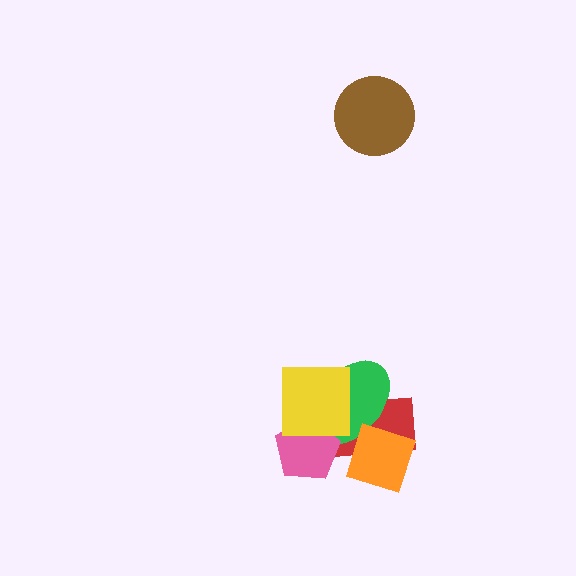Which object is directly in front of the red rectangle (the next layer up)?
The green ellipse is directly in front of the red rectangle.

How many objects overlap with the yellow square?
3 objects overlap with the yellow square.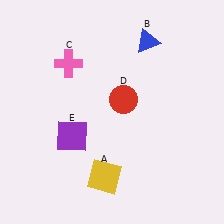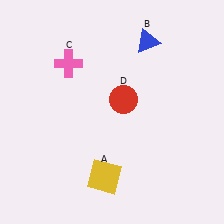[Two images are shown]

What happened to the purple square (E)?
The purple square (E) was removed in Image 2. It was in the bottom-left area of Image 1.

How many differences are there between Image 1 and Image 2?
There is 1 difference between the two images.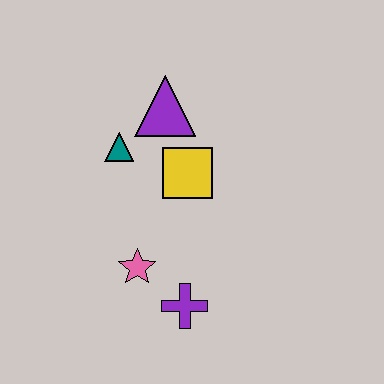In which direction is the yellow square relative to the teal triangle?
The yellow square is to the right of the teal triangle.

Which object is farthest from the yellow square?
The purple cross is farthest from the yellow square.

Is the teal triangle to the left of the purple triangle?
Yes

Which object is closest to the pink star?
The purple cross is closest to the pink star.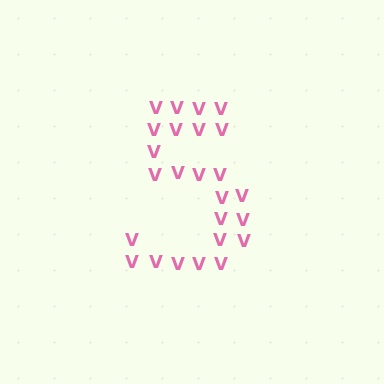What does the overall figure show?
The overall figure shows the digit 5.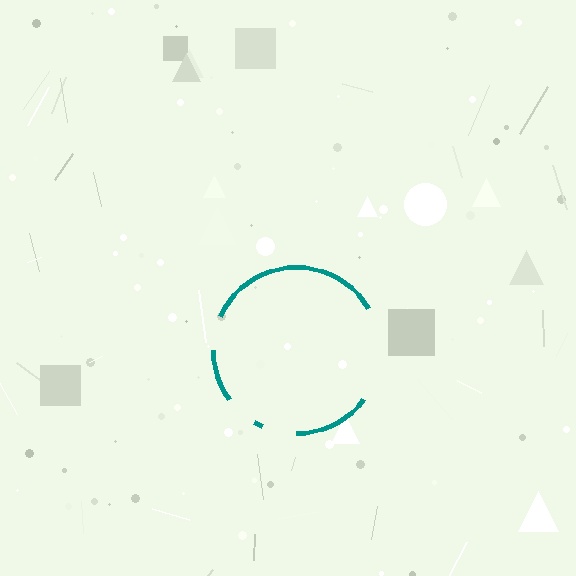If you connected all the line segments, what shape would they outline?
They would outline a circle.